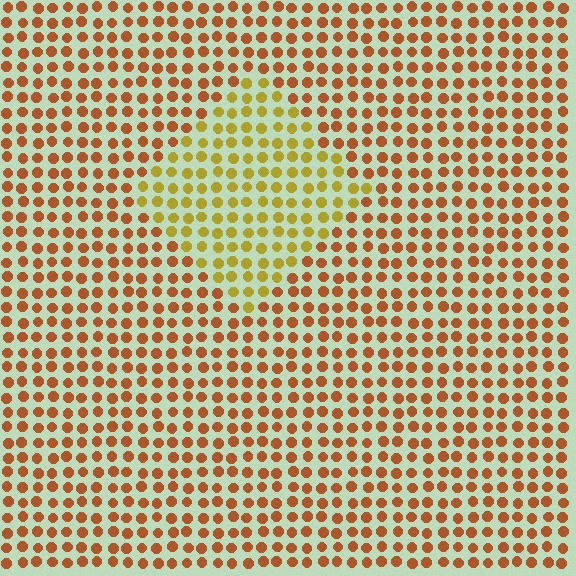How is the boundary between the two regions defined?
The boundary is defined purely by a slight shift in hue (about 34 degrees). Spacing, size, and orientation are identical on both sides.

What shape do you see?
I see a diamond.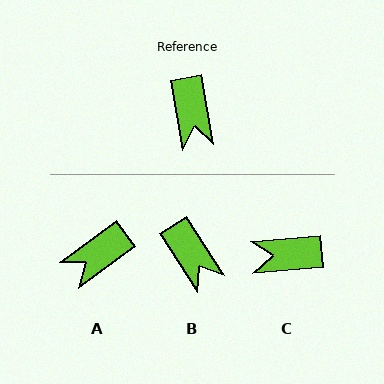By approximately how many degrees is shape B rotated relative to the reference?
Approximately 23 degrees counter-clockwise.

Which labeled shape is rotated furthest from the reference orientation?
C, about 95 degrees away.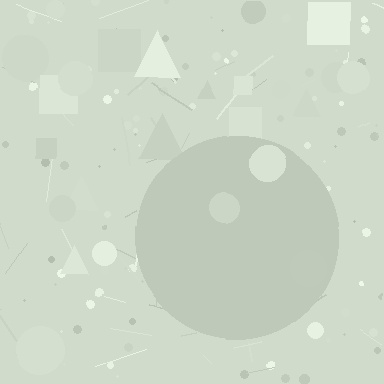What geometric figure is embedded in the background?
A circle is embedded in the background.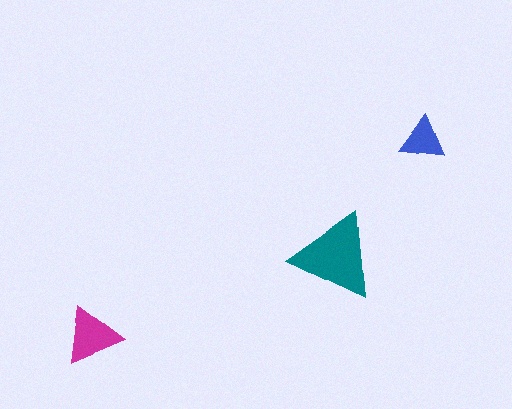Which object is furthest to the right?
The blue triangle is rightmost.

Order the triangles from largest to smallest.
the teal one, the magenta one, the blue one.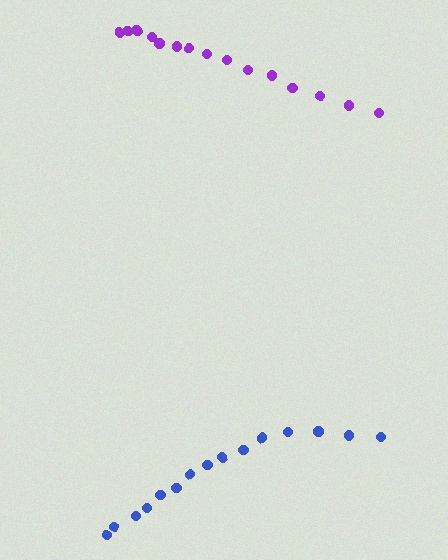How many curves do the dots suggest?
There are 2 distinct paths.